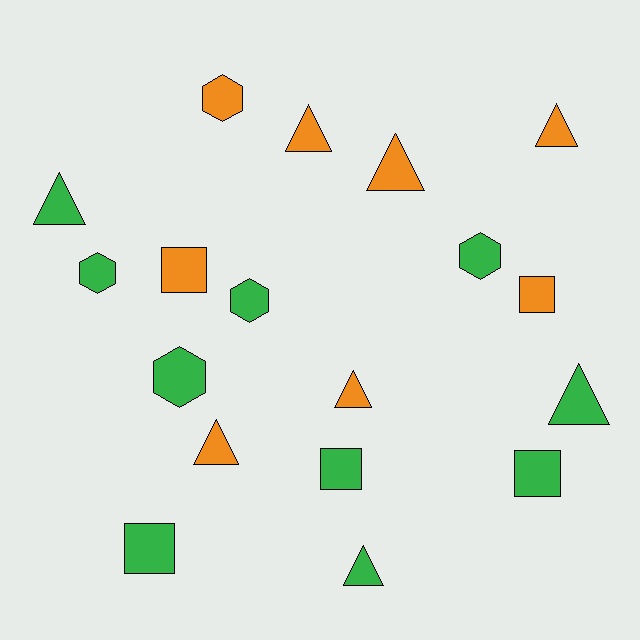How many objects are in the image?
There are 18 objects.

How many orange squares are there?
There are 2 orange squares.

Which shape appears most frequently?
Triangle, with 8 objects.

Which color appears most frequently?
Green, with 10 objects.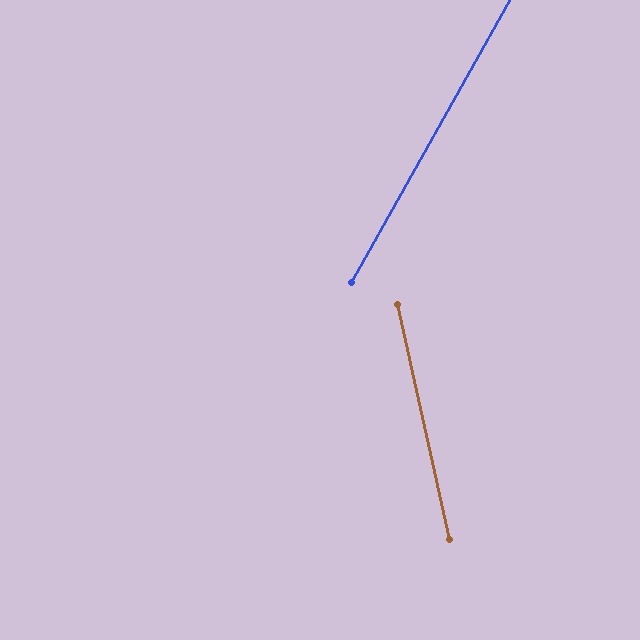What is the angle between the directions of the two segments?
Approximately 42 degrees.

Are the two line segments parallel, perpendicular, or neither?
Neither parallel nor perpendicular — they differ by about 42°.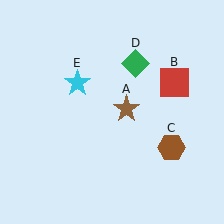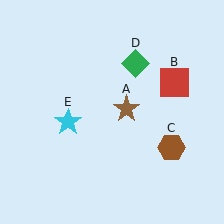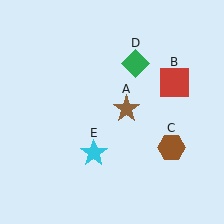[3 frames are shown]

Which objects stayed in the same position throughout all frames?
Brown star (object A) and red square (object B) and brown hexagon (object C) and green diamond (object D) remained stationary.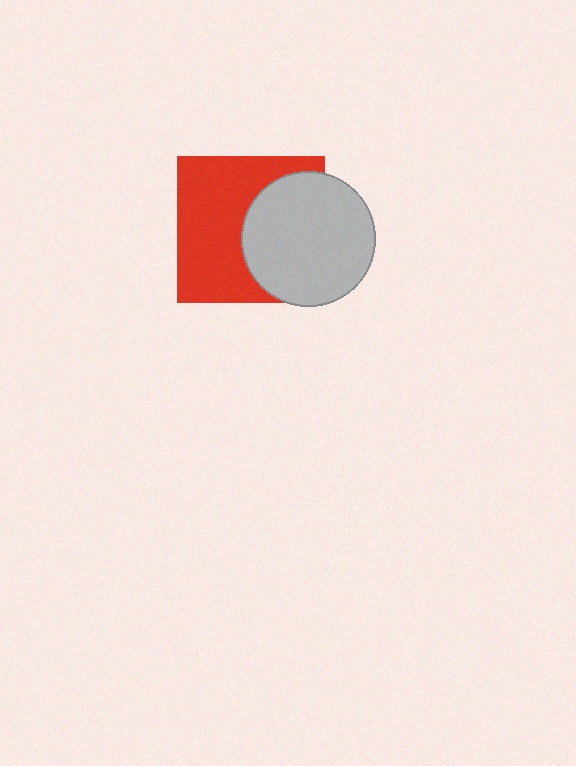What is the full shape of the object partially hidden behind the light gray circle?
The partially hidden object is a red square.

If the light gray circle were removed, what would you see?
You would see the complete red square.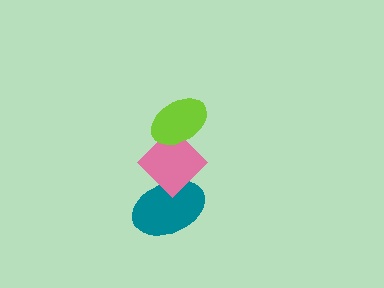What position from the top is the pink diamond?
The pink diamond is 2nd from the top.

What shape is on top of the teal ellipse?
The pink diamond is on top of the teal ellipse.